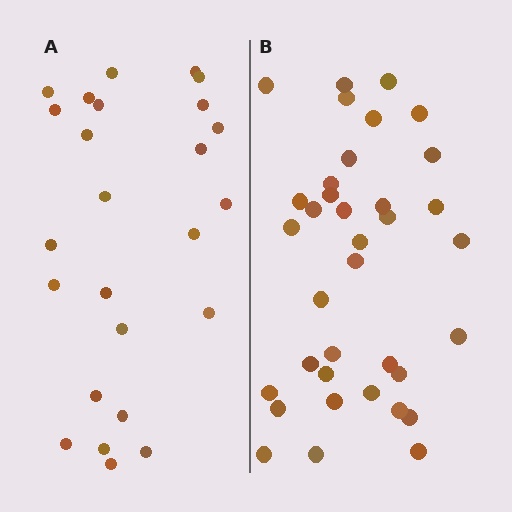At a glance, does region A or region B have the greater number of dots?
Region B (the right region) has more dots.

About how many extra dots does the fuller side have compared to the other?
Region B has roughly 12 or so more dots than region A.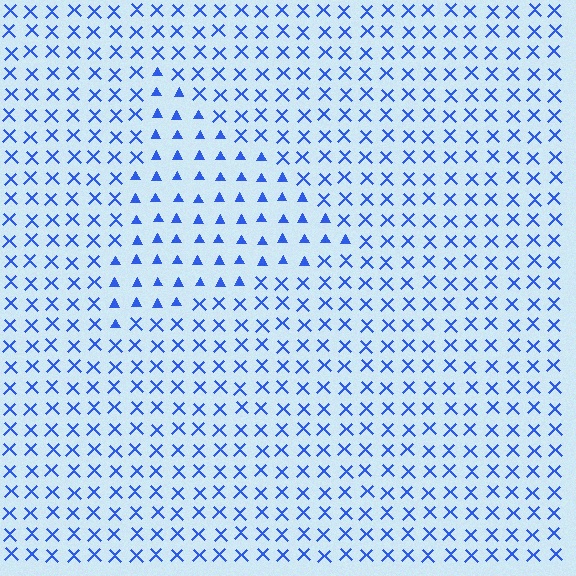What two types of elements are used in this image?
The image uses triangles inside the triangle region and X marks outside it.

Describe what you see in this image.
The image is filled with small blue elements arranged in a uniform grid. A triangle-shaped region contains triangles, while the surrounding area contains X marks. The boundary is defined purely by the change in element shape.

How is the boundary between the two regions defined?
The boundary is defined by a change in element shape: triangles inside vs. X marks outside. All elements share the same color and spacing.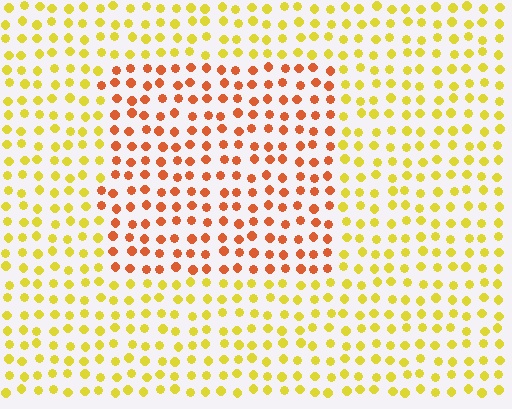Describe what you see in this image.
The image is filled with small yellow elements in a uniform arrangement. A rectangle-shaped region is visible where the elements are tinted to a slightly different hue, forming a subtle color boundary.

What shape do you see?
I see a rectangle.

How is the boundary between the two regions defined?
The boundary is defined purely by a slight shift in hue (about 43 degrees). Spacing, size, and orientation are identical on both sides.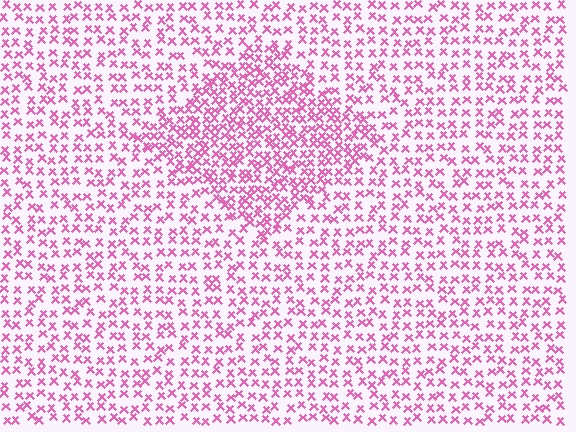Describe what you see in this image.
The image contains small pink elements arranged at two different densities. A diamond-shaped region is visible where the elements are more densely packed than the surrounding area.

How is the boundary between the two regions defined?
The boundary is defined by a change in element density (approximately 1.8x ratio). All elements are the same color, size, and shape.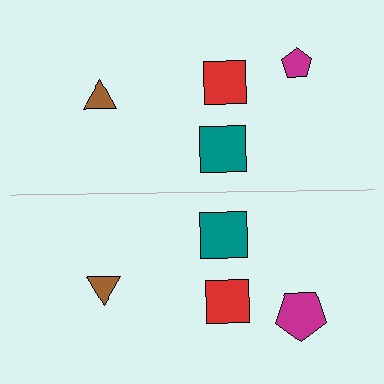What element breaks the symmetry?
The magenta pentagon on the bottom side has a different size than its mirror counterpart.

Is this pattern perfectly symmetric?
No, the pattern is not perfectly symmetric. The magenta pentagon on the bottom side has a different size than its mirror counterpart.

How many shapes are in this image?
There are 8 shapes in this image.